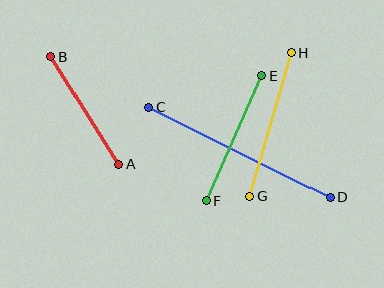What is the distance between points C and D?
The distance is approximately 203 pixels.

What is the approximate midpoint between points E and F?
The midpoint is at approximately (234, 138) pixels.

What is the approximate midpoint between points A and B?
The midpoint is at approximately (84, 110) pixels.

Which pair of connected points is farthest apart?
Points C and D are farthest apart.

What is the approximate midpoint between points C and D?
The midpoint is at approximately (240, 153) pixels.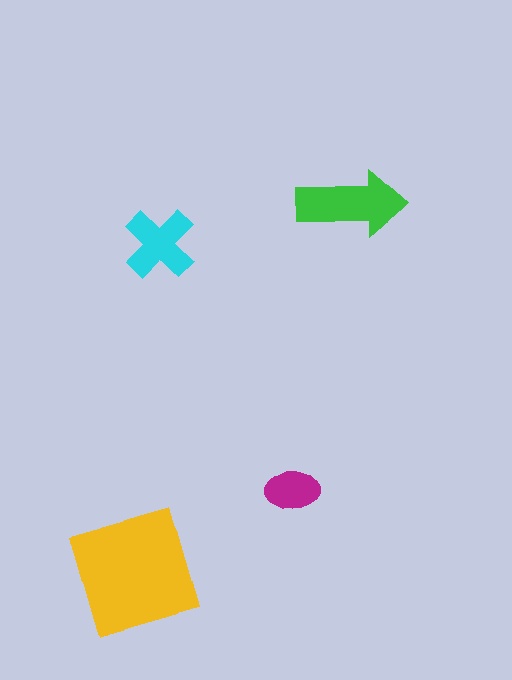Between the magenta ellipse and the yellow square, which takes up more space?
The yellow square.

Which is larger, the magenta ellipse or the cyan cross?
The cyan cross.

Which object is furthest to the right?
The green arrow is rightmost.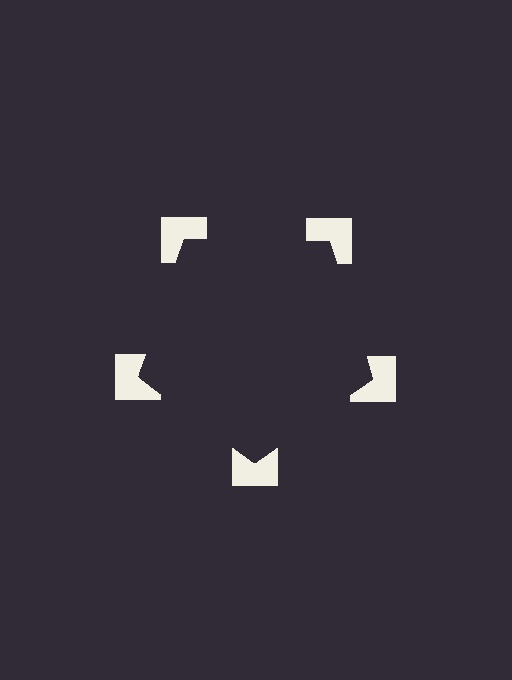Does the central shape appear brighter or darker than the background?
It typically appears slightly darker than the background, even though no actual brightness change is drawn.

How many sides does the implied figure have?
5 sides.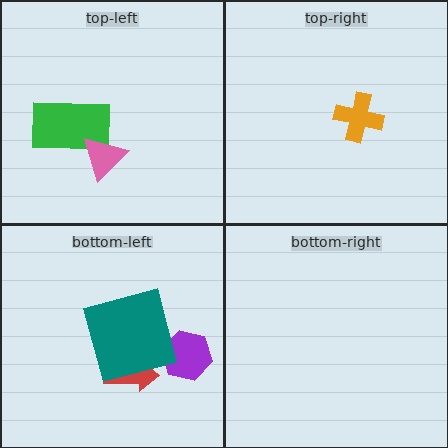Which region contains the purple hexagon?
The bottom-left region.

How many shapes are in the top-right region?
1.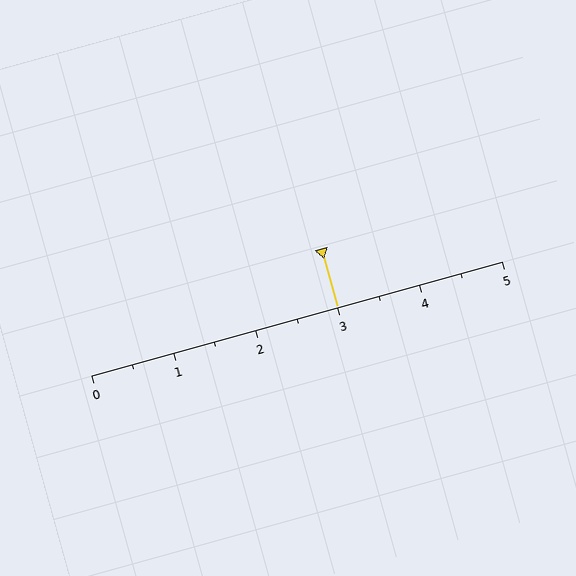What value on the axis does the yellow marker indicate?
The marker indicates approximately 3.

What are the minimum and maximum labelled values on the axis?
The axis runs from 0 to 5.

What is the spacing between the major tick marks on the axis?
The major ticks are spaced 1 apart.